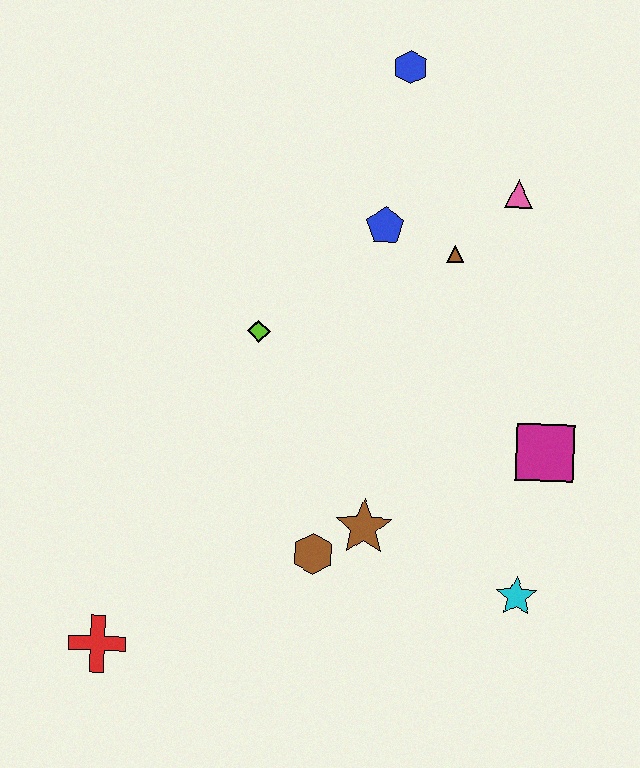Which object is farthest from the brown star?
The blue hexagon is farthest from the brown star.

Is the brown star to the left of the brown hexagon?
No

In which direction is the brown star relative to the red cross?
The brown star is to the right of the red cross.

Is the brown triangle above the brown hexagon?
Yes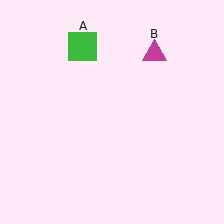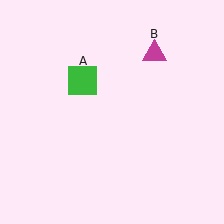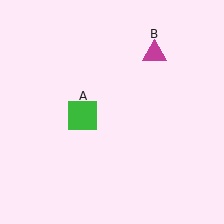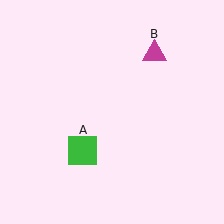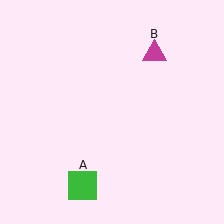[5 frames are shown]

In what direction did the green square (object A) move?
The green square (object A) moved down.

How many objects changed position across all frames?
1 object changed position: green square (object A).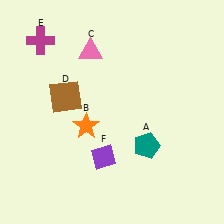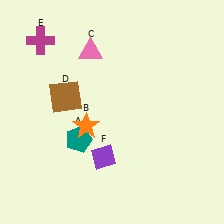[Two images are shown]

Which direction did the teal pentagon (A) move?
The teal pentagon (A) moved left.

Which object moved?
The teal pentagon (A) moved left.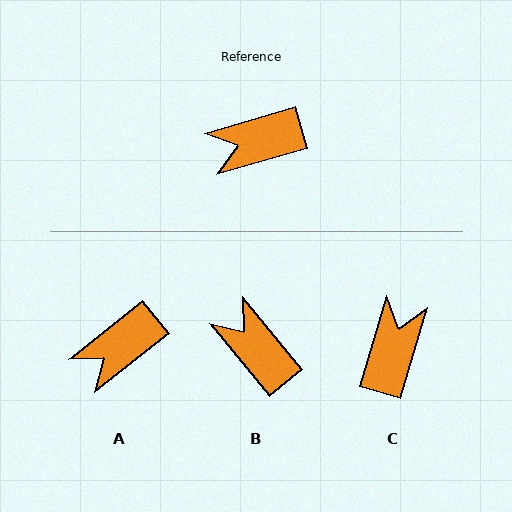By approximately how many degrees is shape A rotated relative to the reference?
Approximately 23 degrees counter-clockwise.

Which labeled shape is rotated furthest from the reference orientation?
C, about 122 degrees away.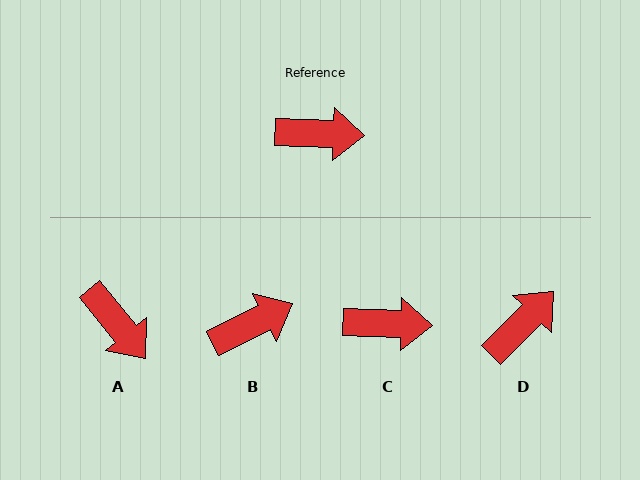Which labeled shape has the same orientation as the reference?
C.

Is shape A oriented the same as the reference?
No, it is off by about 49 degrees.